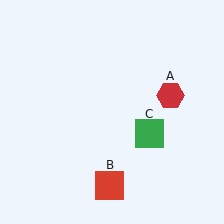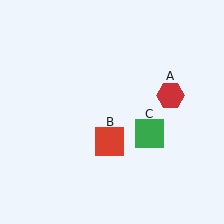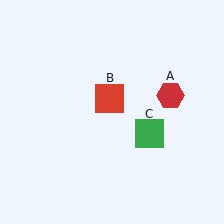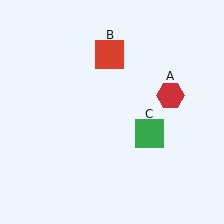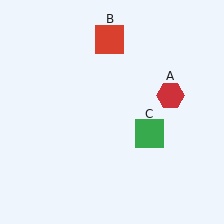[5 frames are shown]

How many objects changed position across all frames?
1 object changed position: red square (object B).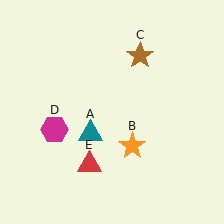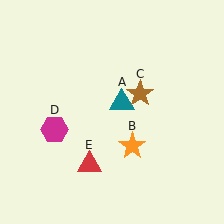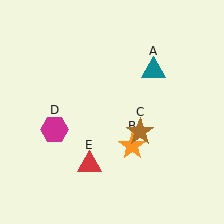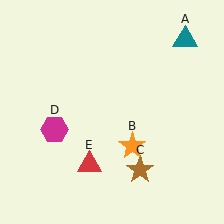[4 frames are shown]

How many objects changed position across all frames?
2 objects changed position: teal triangle (object A), brown star (object C).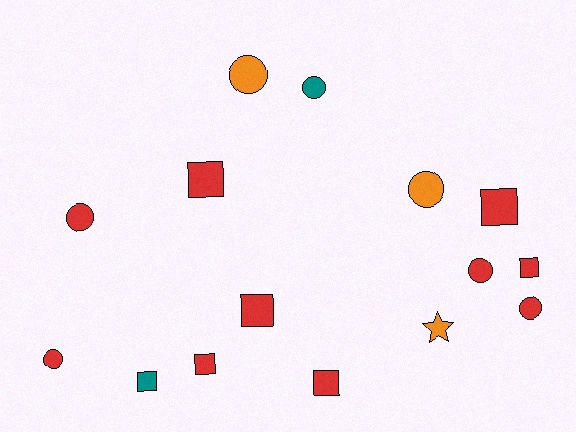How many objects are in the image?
There are 15 objects.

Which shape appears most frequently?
Square, with 7 objects.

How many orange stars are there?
There is 1 orange star.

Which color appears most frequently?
Red, with 10 objects.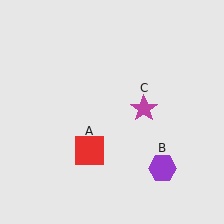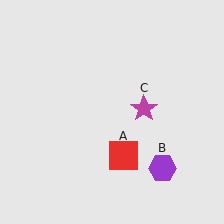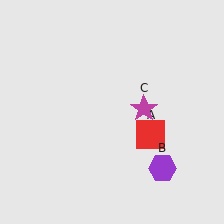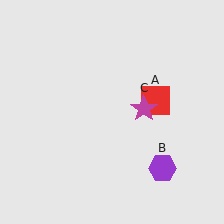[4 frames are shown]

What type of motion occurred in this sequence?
The red square (object A) rotated counterclockwise around the center of the scene.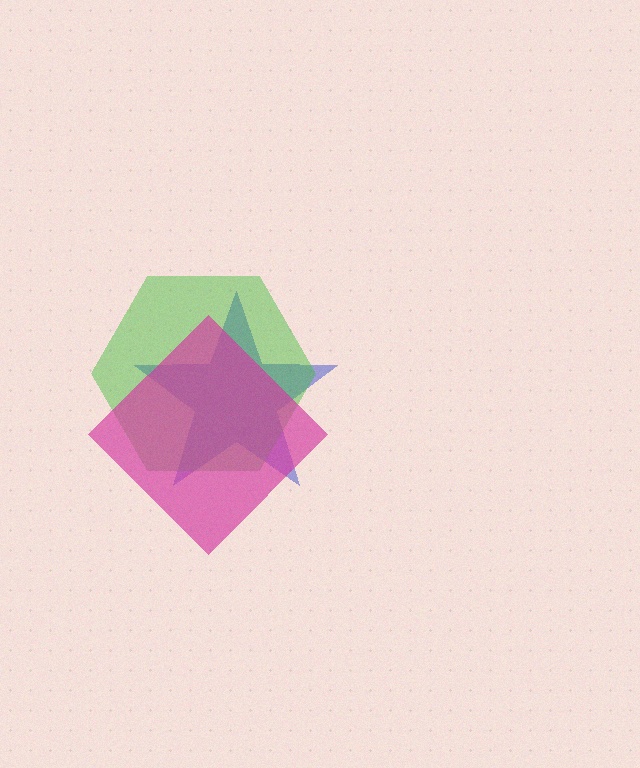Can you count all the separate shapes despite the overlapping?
Yes, there are 3 separate shapes.